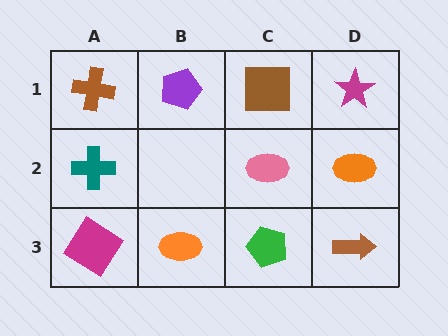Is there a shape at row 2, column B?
No, that cell is empty.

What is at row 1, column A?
A brown cross.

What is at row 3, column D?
A brown arrow.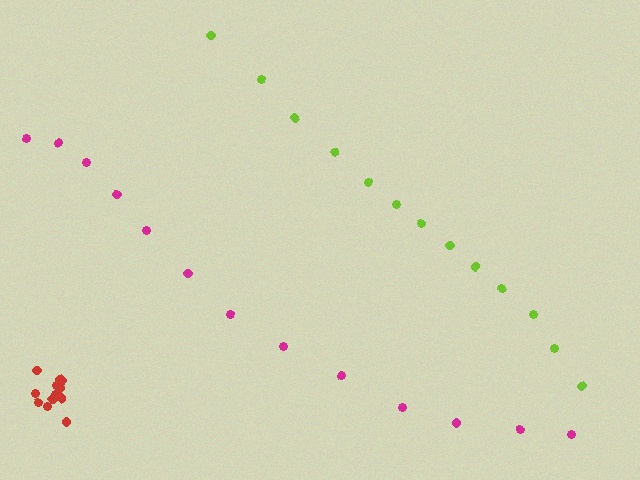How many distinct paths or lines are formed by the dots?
There are 3 distinct paths.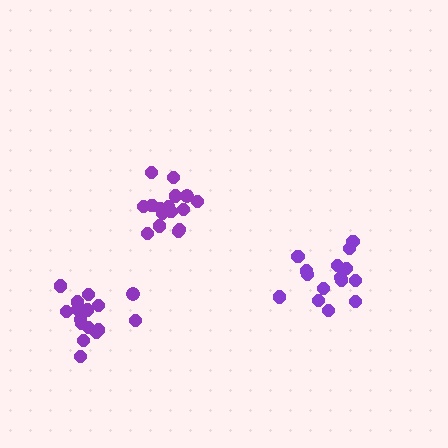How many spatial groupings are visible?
There are 3 spatial groupings.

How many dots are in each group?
Group 1: 16 dots, Group 2: 15 dots, Group 3: 16 dots (47 total).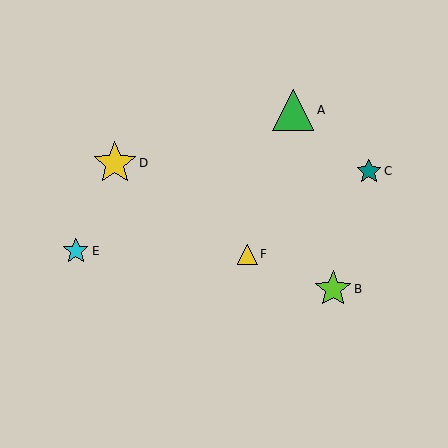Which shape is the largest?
The yellow star (labeled D) is the largest.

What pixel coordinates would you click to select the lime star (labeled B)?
Click at (333, 289) to select the lime star B.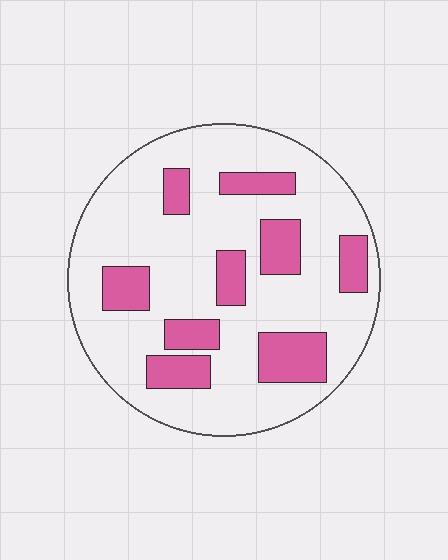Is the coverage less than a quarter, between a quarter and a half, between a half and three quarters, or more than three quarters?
Less than a quarter.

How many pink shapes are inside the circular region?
9.